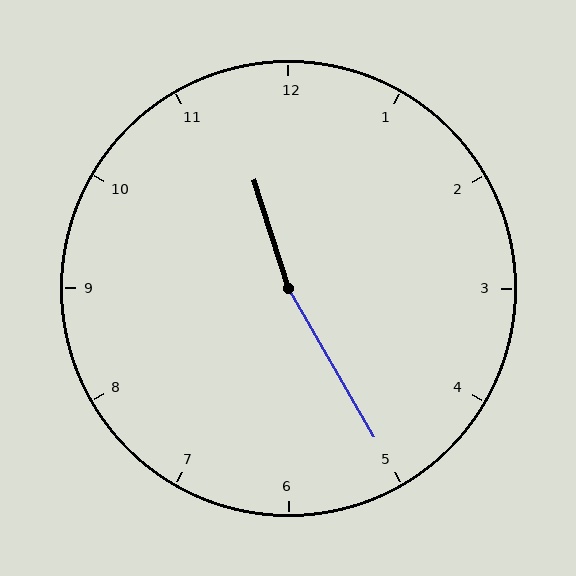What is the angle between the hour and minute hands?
Approximately 168 degrees.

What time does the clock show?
11:25.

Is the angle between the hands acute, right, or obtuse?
It is obtuse.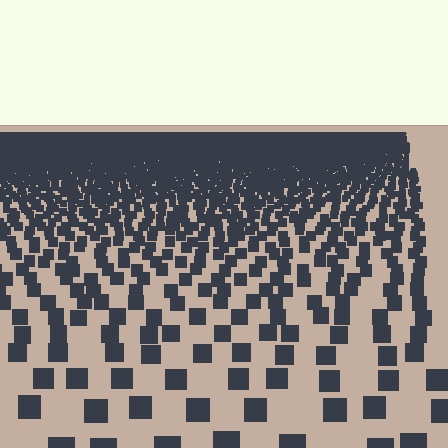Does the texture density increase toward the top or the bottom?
Density increases toward the top.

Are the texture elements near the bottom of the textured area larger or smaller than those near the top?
Larger. Near the bottom, elements are closer to the viewer and appear at a bigger on-screen size.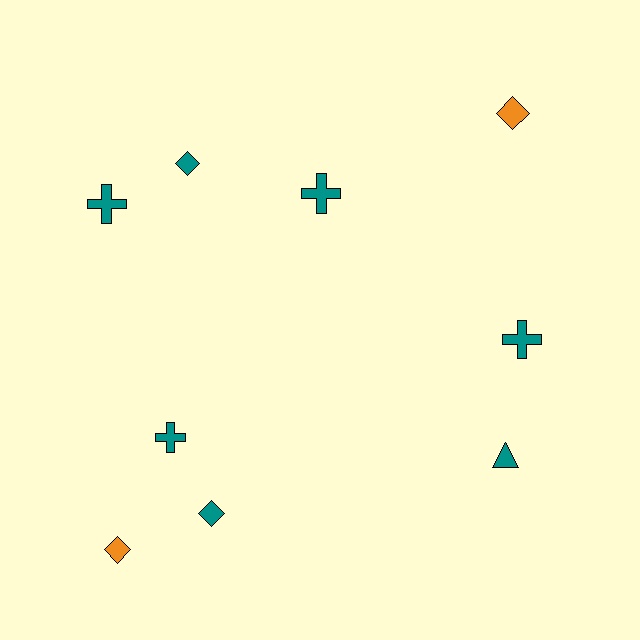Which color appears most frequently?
Teal, with 7 objects.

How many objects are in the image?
There are 9 objects.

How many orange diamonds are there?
There are 2 orange diamonds.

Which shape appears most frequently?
Diamond, with 4 objects.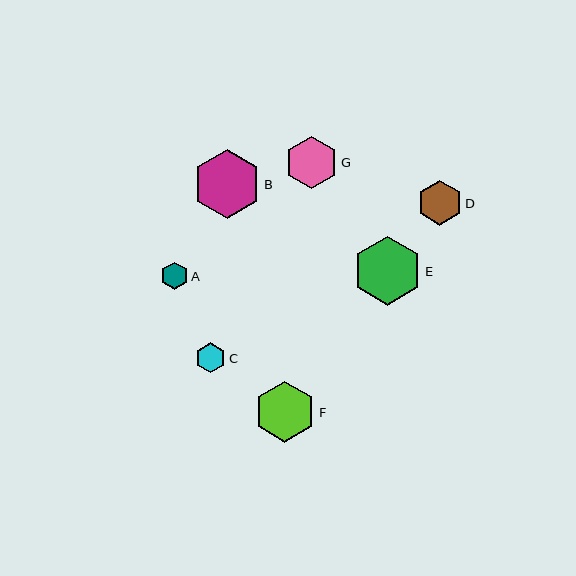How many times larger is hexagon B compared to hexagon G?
Hexagon B is approximately 1.3 times the size of hexagon G.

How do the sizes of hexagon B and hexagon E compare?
Hexagon B and hexagon E are approximately the same size.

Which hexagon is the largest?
Hexagon B is the largest with a size of approximately 69 pixels.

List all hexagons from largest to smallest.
From largest to smallest: B, E, F, G, D, C, A.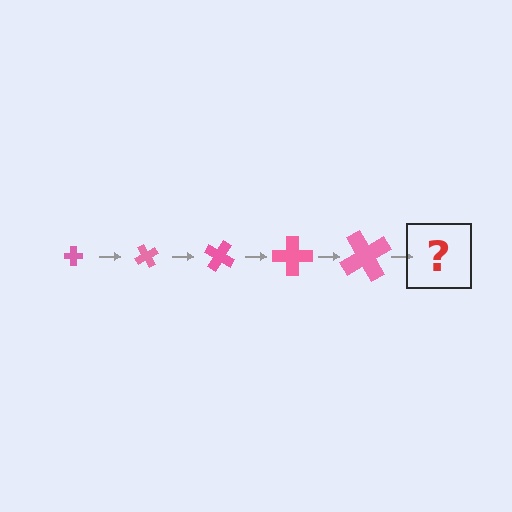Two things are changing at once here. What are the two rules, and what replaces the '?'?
The two rules are that the cross grows larger each step and it rotates 60 degrees each step. The '?' should be a cross, larger than the previous one and rotated 300 degrees from the start.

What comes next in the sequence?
The next element should be a cross, larger than the previous one and rotated 300 degrees from the start.